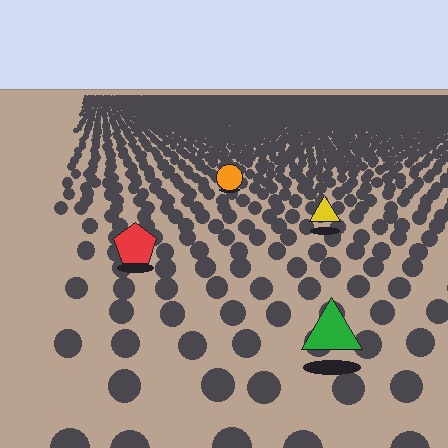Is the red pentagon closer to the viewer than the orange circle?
Yes. The red pentagon is closer — you can tell from the texture gradient: the ground texture is coarser near it.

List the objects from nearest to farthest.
From nearest to farthest: the green triangle, the red pentagon, the yellow triangle, the orange circle.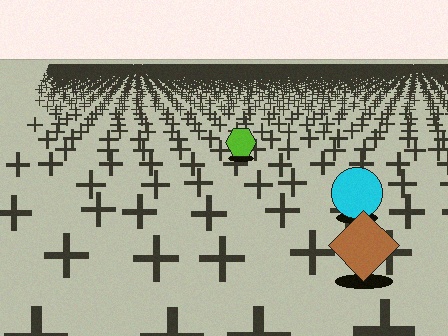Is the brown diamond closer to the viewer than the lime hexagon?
Yes. The brown diamond is closer — you can tell from the texture gradient: the ground texture is coarser near it.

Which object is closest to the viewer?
The brown diamond is closest. The texture marks near it are larger and more spread out.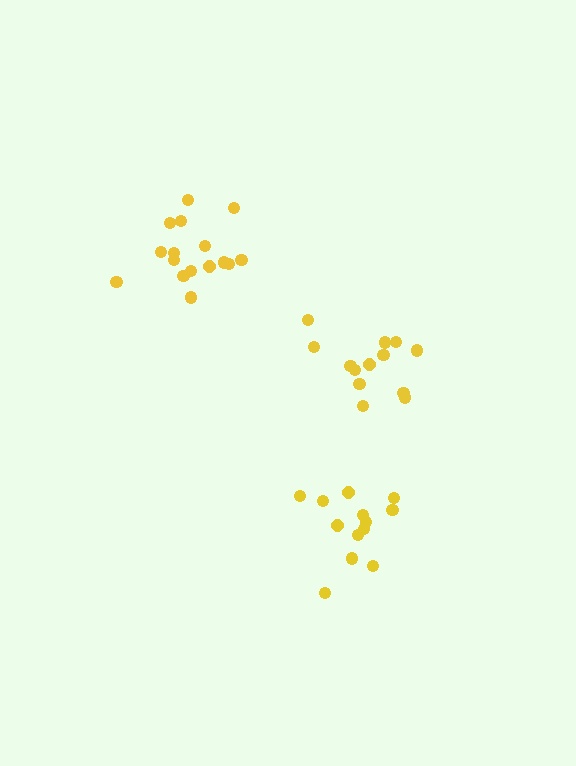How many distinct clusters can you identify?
There are 3 distinct clusters.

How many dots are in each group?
Group 1: 16 dots, Group 2: 13 dots, Group 3: 13 dots (42 total).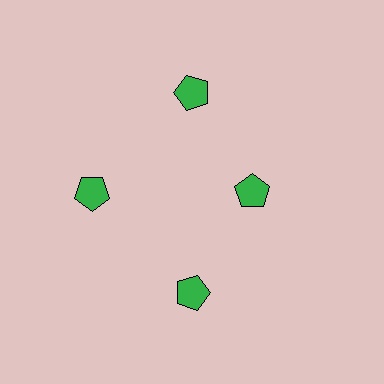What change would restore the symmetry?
The symmetry would be restored by moving it outward, back onto the ring so that all 4 pentagons sit at equal angles and equal distance from the center.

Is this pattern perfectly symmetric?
No. The 4 green pentagons are arranged in a ring, but one element near the 3 o'clock position is pulled inward toward the center, breaking the 4-fold rotational symmetry.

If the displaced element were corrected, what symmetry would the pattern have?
It would have 4-fold rotational symmetry — the pattern would map onto itself every 90 degrees.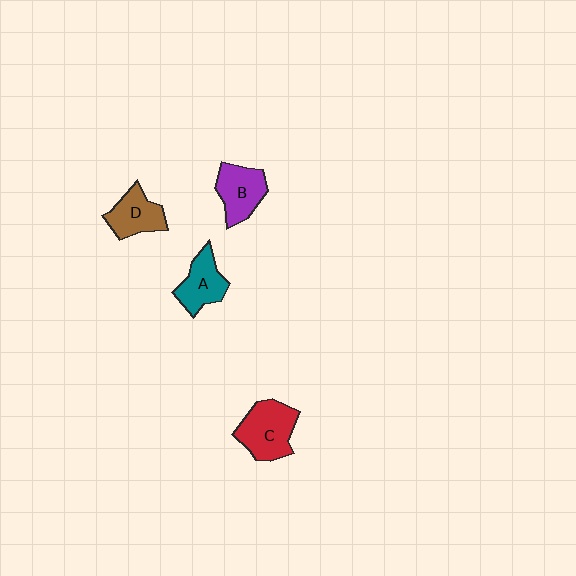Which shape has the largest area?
Shape C (red).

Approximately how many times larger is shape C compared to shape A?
Approximately 1.3 times.